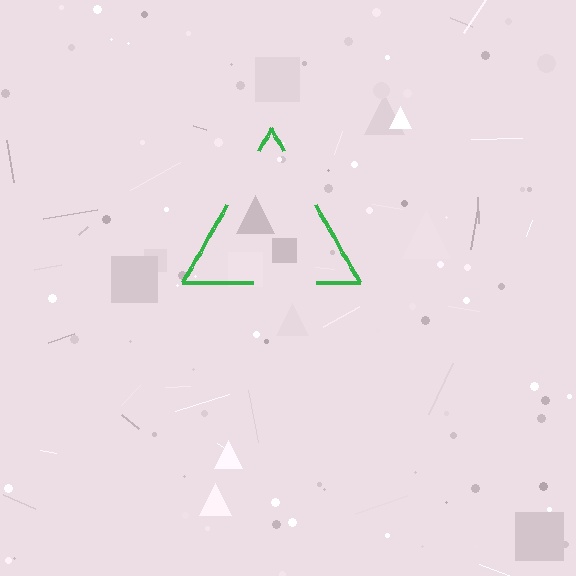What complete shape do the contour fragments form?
The contour fragments form a triangle.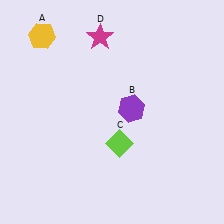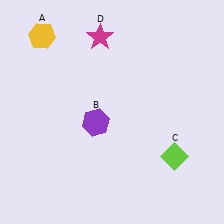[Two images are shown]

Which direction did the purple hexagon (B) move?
The purple hexagon (B) moved left.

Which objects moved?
The objects that moved are: the purple hexagon (B), the lime diamond (C).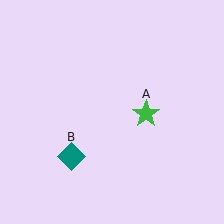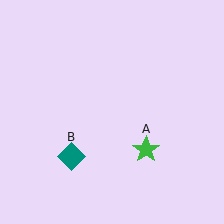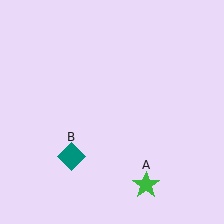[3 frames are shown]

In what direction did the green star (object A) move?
The green star (object A) moved down.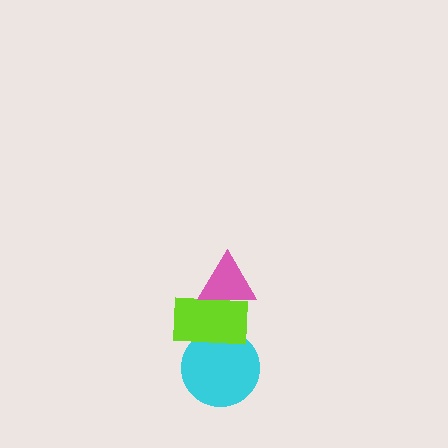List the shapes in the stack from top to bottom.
From top to bottom: the pink triangle, the lime rectangle, the cyan circle.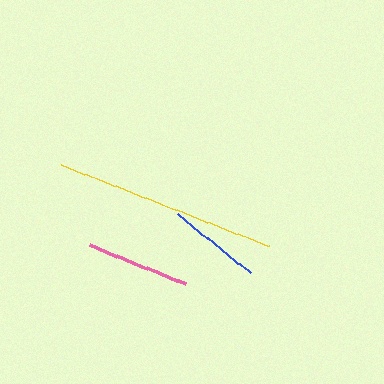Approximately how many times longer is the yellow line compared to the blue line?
The yellow line is approximately 2.4 times the length of the blue line.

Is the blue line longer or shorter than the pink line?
The pink line is longer than the blue line.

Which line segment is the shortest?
The blue line is the shortest at approximately 93 pixels.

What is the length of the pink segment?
The pink segment is approximately 103 pixels long.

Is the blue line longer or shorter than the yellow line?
The yellow line is longer than the blue line.